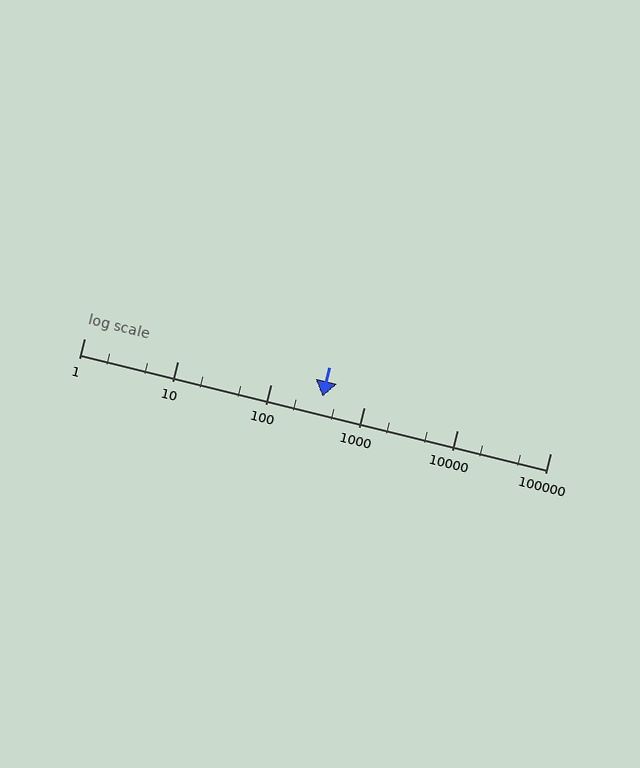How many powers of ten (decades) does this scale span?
The scale spans 5 decades, from 1 to 100000.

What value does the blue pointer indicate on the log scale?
The pointer indicates approximately 360.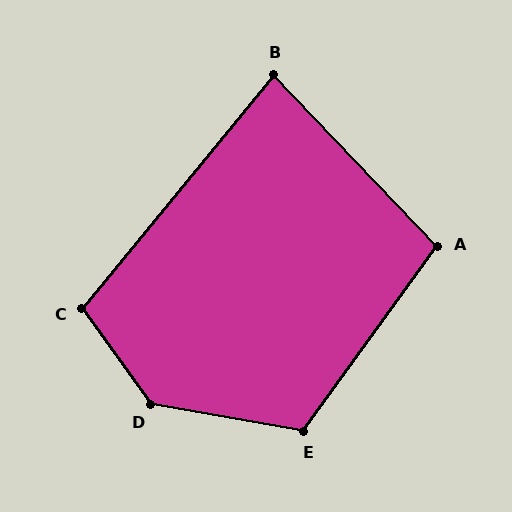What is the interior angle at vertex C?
Approximately 105 degrees (obtuse).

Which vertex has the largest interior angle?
D, at approximately 136 degrees.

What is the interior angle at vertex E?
Approximately 116 degrees (obtuse).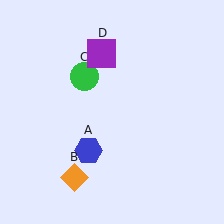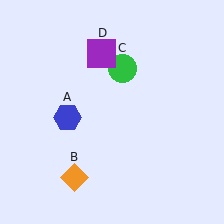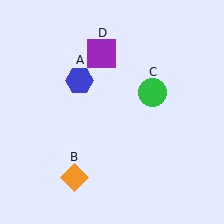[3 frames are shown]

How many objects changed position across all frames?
2 objects changed position: blue hexagon (object A), green circle (object C).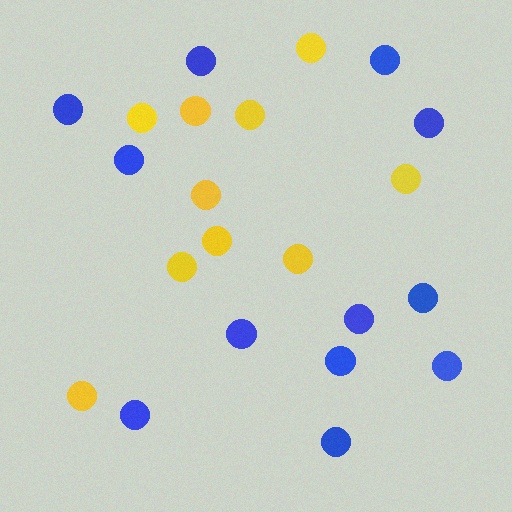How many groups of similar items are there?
There are 2 groups: one group of blue circles (12) and one group of yellow circles (10).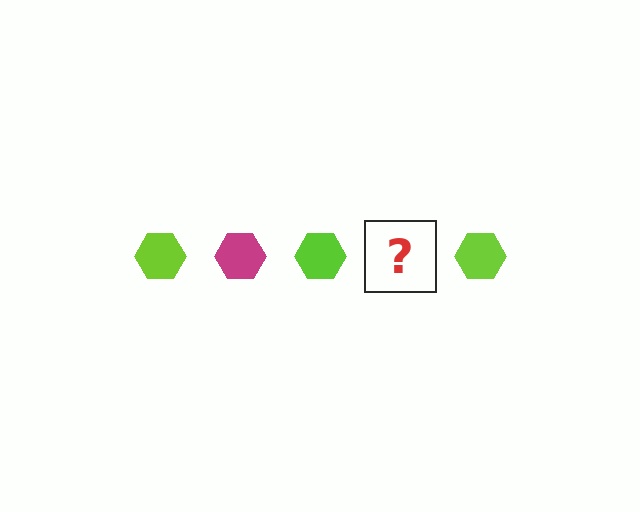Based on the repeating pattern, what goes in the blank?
The blank should be a magenta hexagon.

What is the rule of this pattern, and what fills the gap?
The rule is that the pattern cycles through lime, magenta hexagons. The gap should be filled with a magenta hexagon.